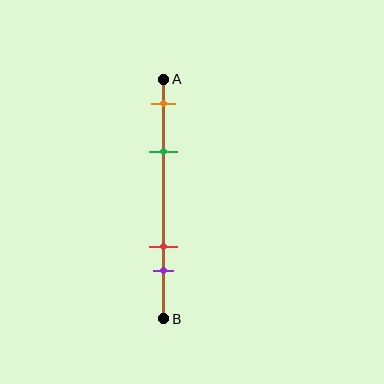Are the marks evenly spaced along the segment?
No, the marks are not evenly spaced.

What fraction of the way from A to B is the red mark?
The red mark is approximately 70% (0.7) of the way from A to B.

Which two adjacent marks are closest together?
The red and purple marks are the closest adjacent pair.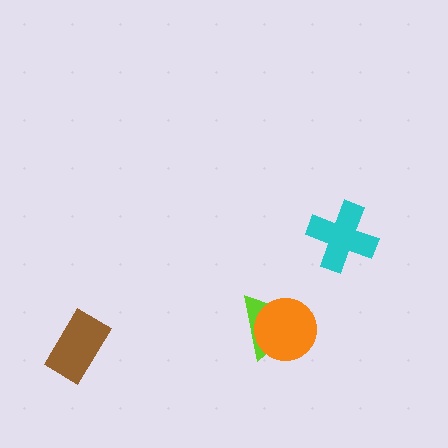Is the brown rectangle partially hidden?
No, no other shape covers it.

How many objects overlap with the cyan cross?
0 objects overlap with the cyan cross.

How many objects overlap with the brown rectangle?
0 objects overlap with the brown rectangle.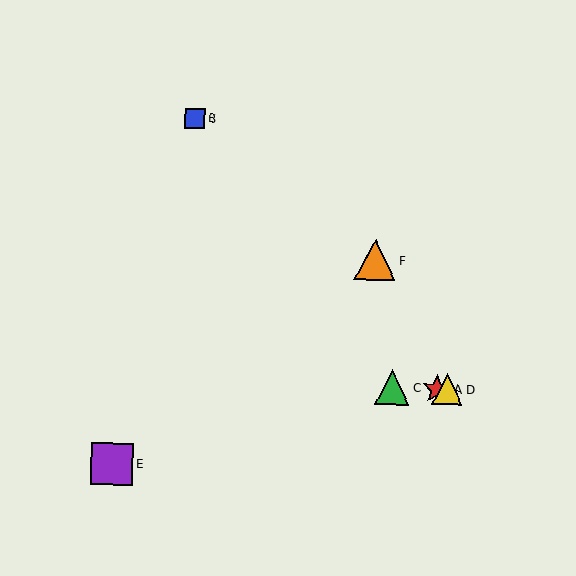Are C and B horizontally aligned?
No, C is at y≈387 and B is at y≈118.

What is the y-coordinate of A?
Object A is at y≈389.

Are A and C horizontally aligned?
Yes, both are at y≈389.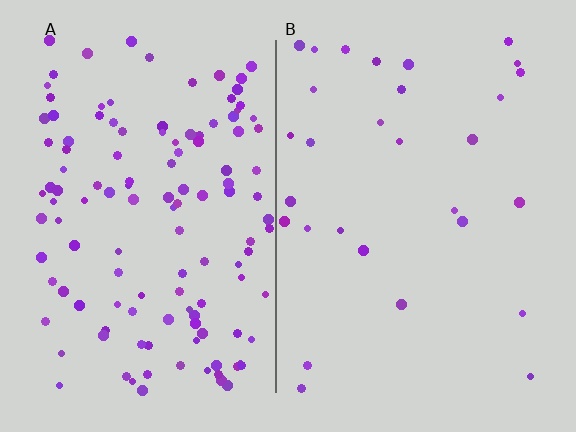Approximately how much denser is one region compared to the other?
Approximately 4.3× — region A over region B.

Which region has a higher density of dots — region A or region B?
A (the left).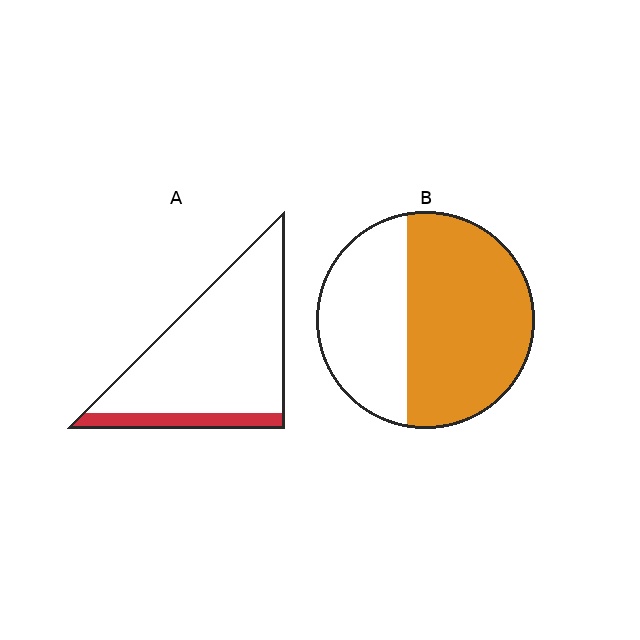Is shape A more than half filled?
No.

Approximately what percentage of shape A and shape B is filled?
A is approximately 15% and B is approximately 60%.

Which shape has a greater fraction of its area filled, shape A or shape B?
Shape B.